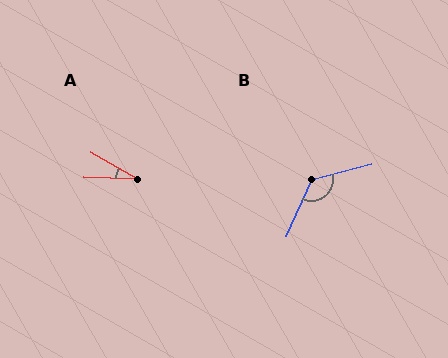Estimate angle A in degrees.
Approximately 27 degrees.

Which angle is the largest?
B, at approximately 128 degrees.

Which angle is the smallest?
A, at approximately 27 degrees.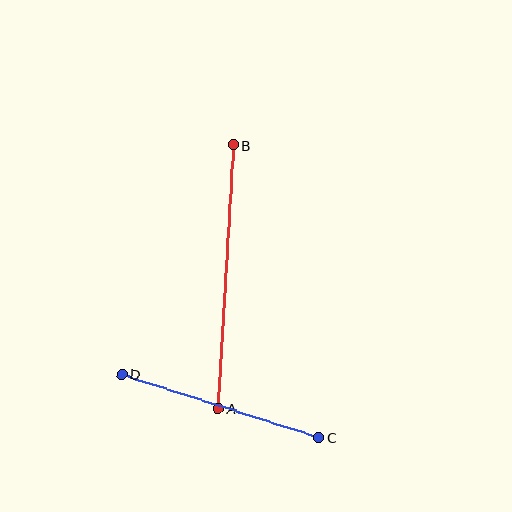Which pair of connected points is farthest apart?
Points A and B are farthest apart.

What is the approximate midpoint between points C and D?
The midpoint is at approximately (220, 406) pixels.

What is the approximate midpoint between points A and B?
The midpoint is at approximately (226, 277) pixels.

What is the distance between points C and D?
The distance is approximately 207 pixels.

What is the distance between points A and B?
The distance is approximately 264 pixels.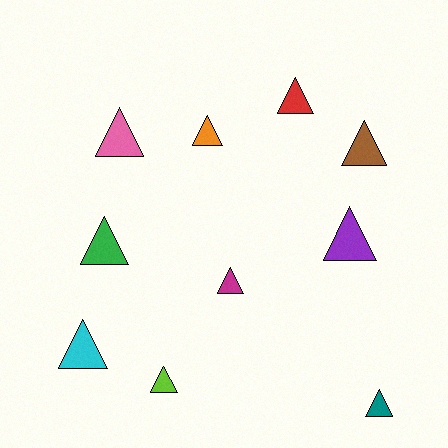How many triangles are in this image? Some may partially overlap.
There are 10 triangles.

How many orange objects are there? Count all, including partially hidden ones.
There is 1 orange object.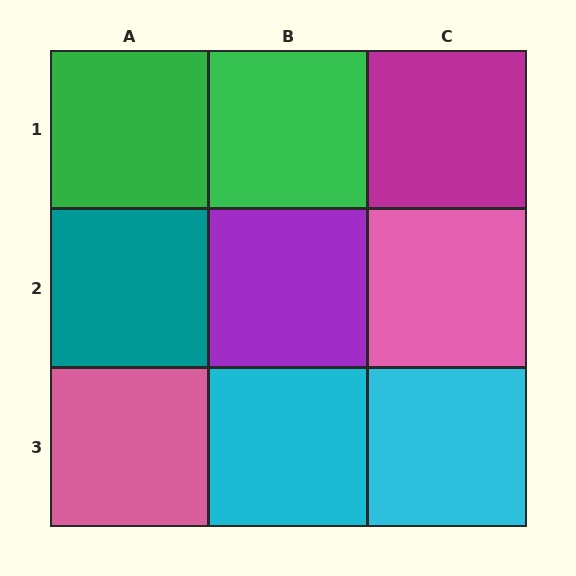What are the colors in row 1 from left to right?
Green, green, magenta.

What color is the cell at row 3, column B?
Cyan.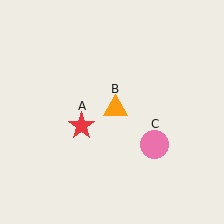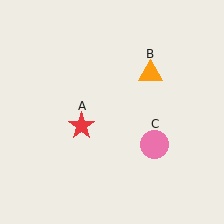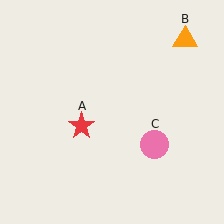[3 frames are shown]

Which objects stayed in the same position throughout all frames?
Red star (object A) and pink circle (object C) remained stationary.